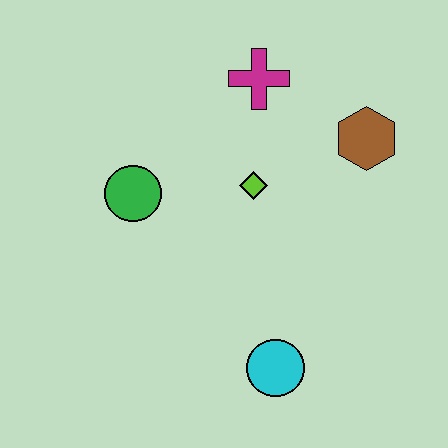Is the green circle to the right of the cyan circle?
No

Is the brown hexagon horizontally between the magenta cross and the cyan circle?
No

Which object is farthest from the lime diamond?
The cyan circle is farthest from the lime diamond.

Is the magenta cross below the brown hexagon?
No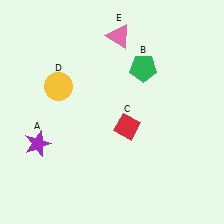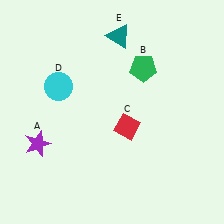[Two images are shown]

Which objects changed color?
D changed from yellow to cyan. E changed from pink to teal.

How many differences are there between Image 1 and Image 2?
There are 2 differences between the two images.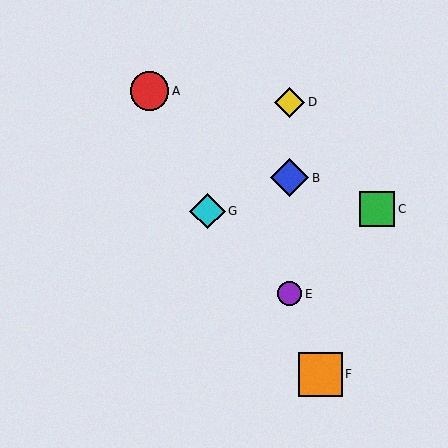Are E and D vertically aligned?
Yes, both are at x≈290.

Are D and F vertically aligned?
No, D is at x≈290 and F is at x≈321.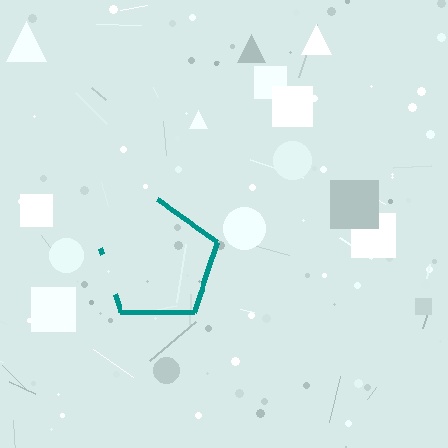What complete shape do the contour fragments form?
The contour fragments form a pentagon.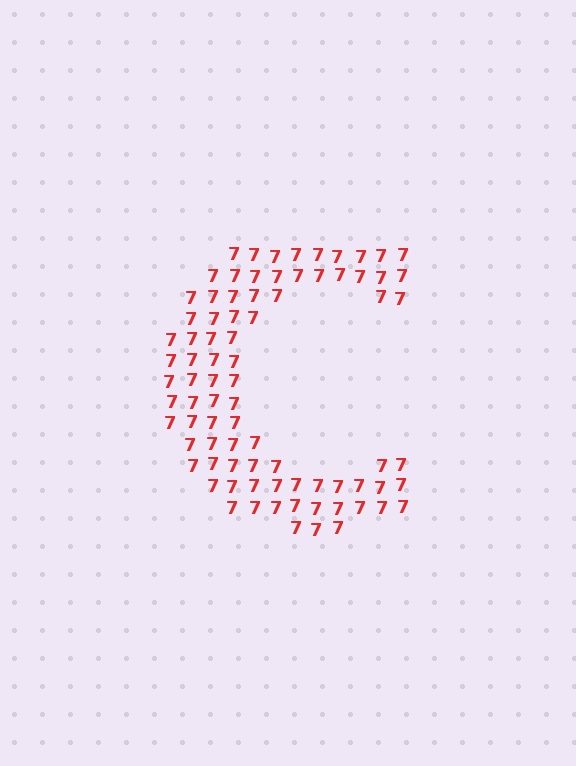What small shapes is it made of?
It is made of small digit 7's.